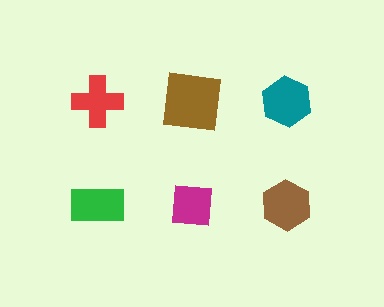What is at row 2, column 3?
A brown hexagon.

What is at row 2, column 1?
A green rectangle.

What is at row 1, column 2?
A brown square.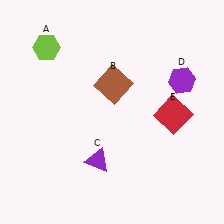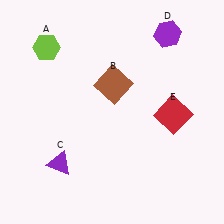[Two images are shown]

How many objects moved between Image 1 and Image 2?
2 objects moved between the two images.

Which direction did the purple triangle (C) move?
The purple triangle (C) moved left.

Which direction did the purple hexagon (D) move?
The purple hexagon (D) moved up.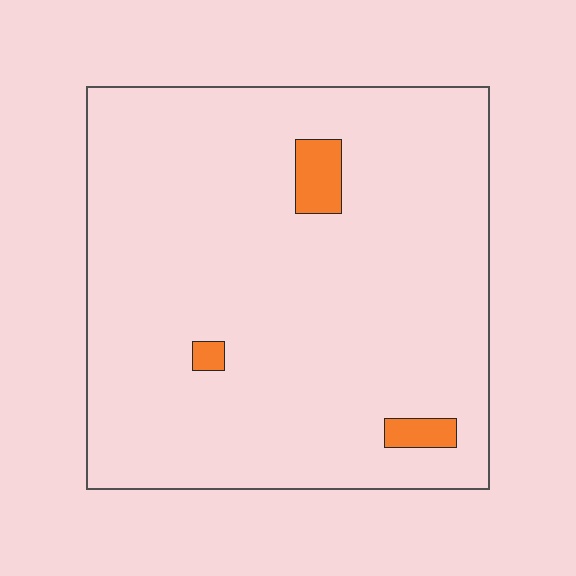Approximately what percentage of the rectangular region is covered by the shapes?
Approximately 5%.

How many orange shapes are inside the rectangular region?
3.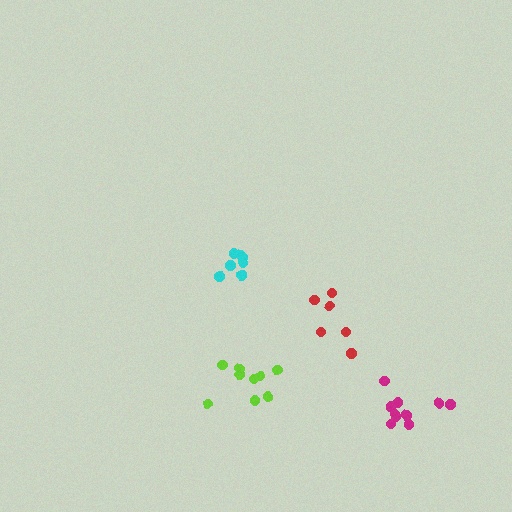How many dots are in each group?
Group 1: 7 dots, Group 2: 6 dots, Group 3: 10 dots, Group 4: 9 dots (32 total).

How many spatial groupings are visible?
There are 4 spatial groupings.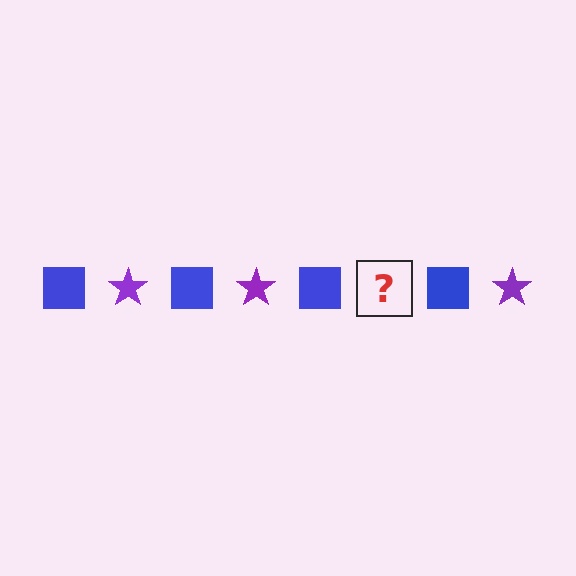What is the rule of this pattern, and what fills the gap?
The rule is that the pattern alternates between blue square and purple star. The gap should be filled with a purple star.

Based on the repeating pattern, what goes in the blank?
The blank should be a purple star.